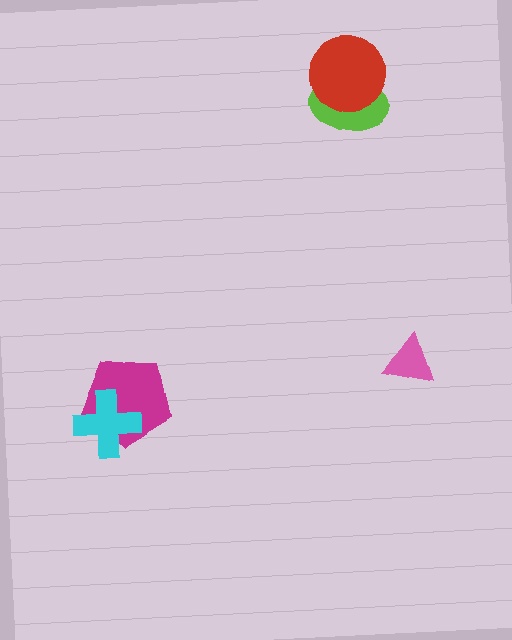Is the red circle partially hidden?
No, no other shape covers it.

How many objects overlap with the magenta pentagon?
1 object overlaps with the magenta pentagon.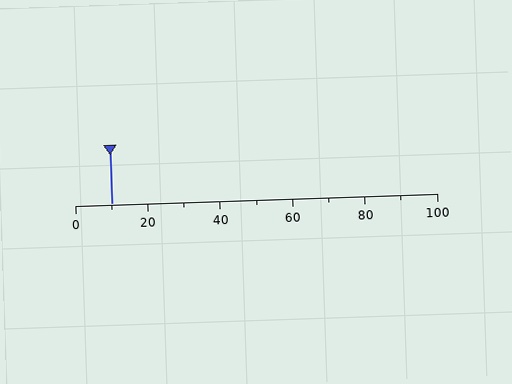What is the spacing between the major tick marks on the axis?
The major ticks are spaced 20 apart.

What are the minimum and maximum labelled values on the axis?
The axis runs from 0 to 100.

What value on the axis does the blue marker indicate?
The marker indicates approximately 10.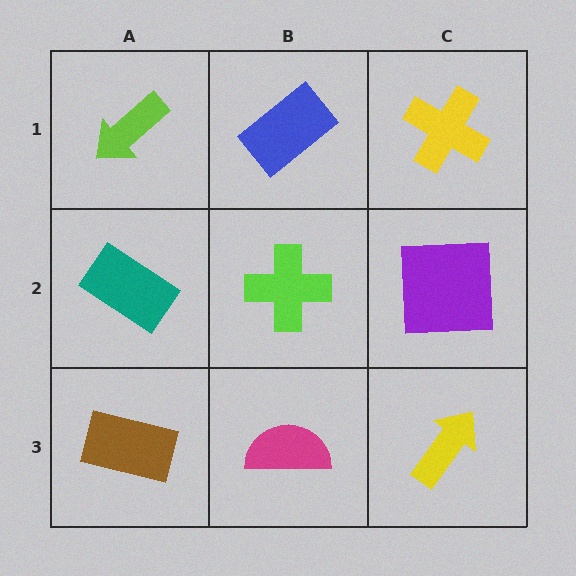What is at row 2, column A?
A teal rectangle.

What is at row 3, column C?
A yellow arrow.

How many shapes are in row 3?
3 shapes.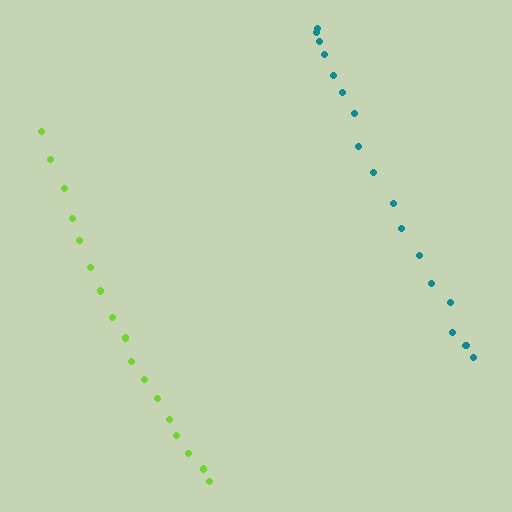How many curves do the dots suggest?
There are 2 distinct paths.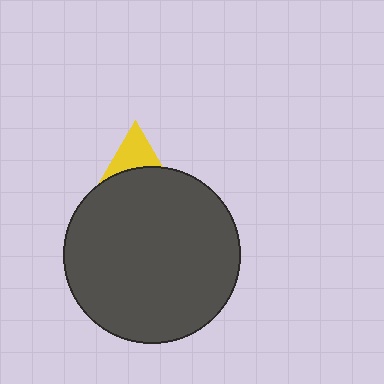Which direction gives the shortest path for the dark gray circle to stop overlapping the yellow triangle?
Moving down gives the shortest separation.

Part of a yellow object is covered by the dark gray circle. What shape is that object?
It is a triangle.